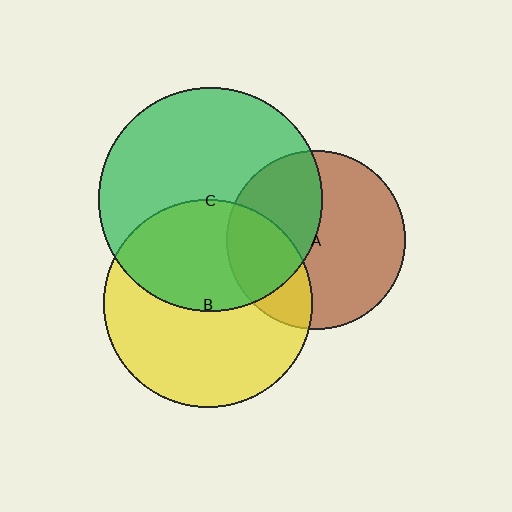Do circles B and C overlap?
Yes.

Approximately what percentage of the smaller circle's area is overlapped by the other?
Approximately 45%.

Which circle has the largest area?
Circle C (green).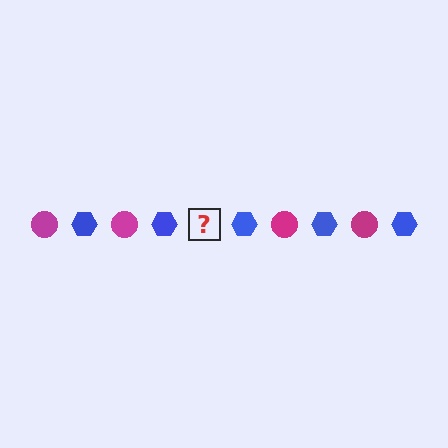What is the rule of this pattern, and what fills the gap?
The rule is that the pattern alternates between magenta circle and blue hexagon. The gap should be filled with a magenta circle.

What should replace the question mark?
The question mark should be replaced with a magenta circle.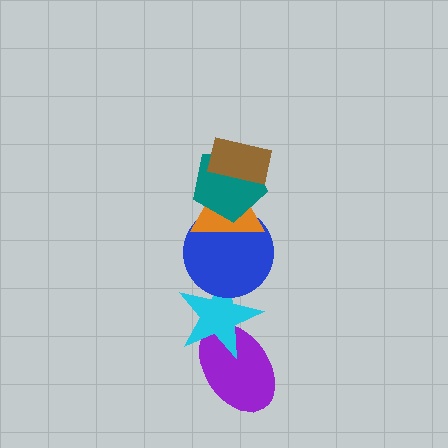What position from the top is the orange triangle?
The orange triangle is 3rd from the top.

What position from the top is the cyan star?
The cyan star is 5th from the top.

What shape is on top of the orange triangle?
The teal pentagon is on top of the orange triangle.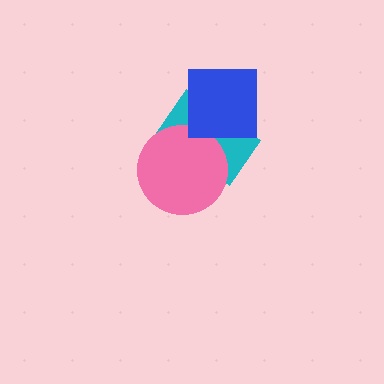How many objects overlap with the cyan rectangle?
2 objects overlap with the cyan rectangle.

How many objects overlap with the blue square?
1 object overlaps with the blue square.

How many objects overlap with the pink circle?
1 object overlaps with the pink circle.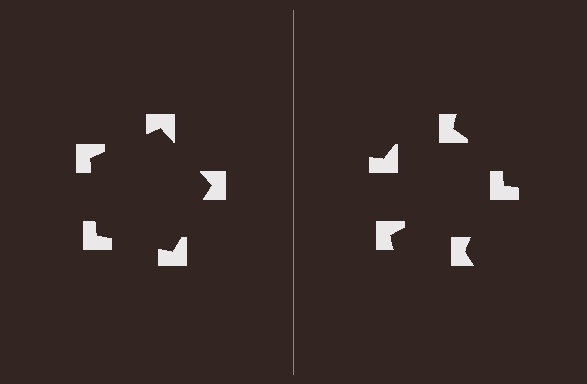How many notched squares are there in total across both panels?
10 — 5 on each side.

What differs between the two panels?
The notched squares are positioned identically on both sides; only the wedge orientations differ. On the left they align to a pentagon; on the right they are misaligned.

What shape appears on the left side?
An illusory pentagon.